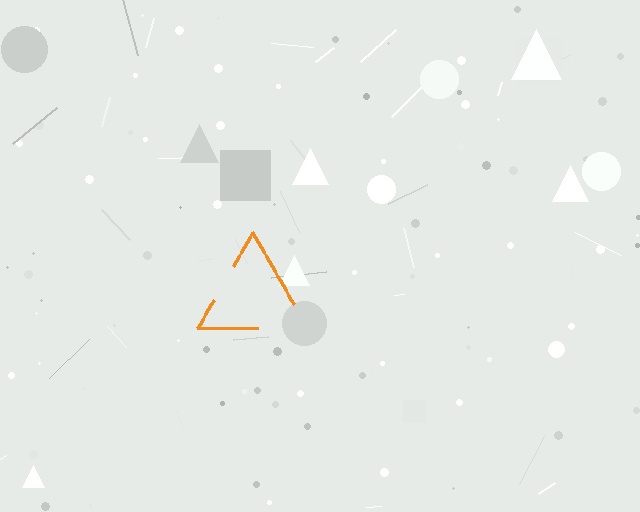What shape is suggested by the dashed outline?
The dashed outline suggests a triangle.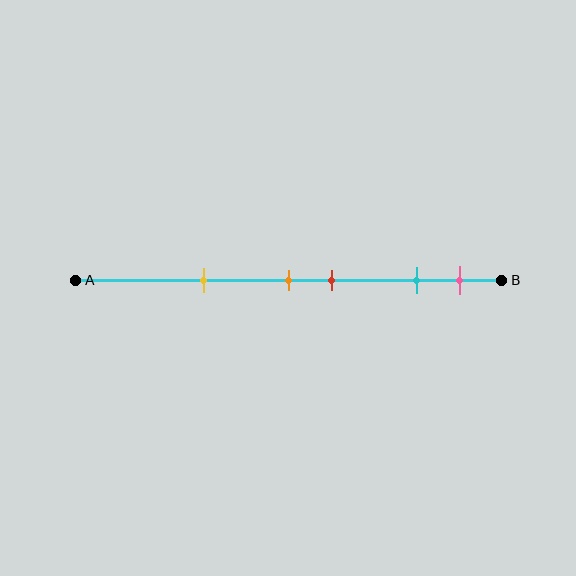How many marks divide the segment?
There are 5 marks dividing the segment.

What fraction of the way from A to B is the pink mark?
The pink mark is approximately 90% (0.9) of the way from A to B.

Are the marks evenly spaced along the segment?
No, the marks are not evenly spaced.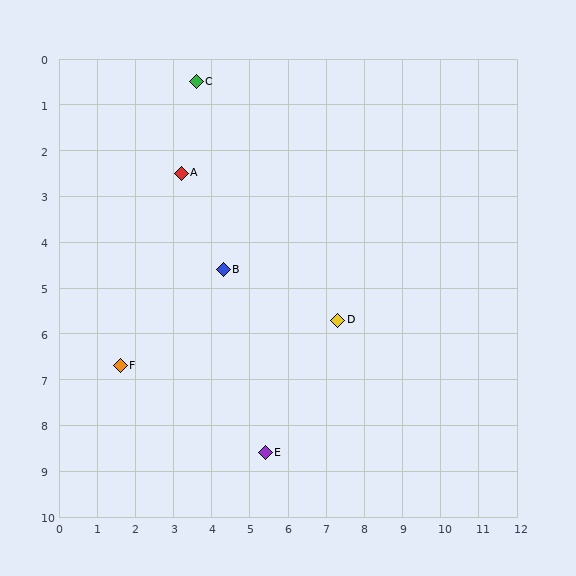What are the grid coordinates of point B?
Point B is at approximately (4.3, 4.6).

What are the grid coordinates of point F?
Point F is at approximately (1.6, 6.7).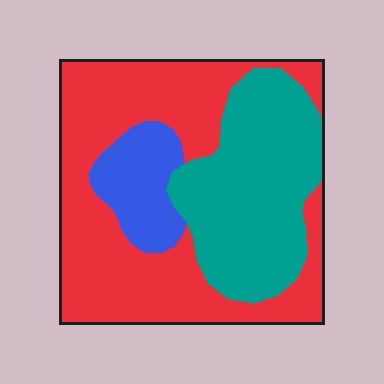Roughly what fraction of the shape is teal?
Teal covers 35% of the shape.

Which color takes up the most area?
Red, at roughly 55%.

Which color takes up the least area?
Blue, at roughly 10%.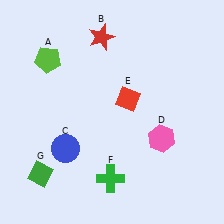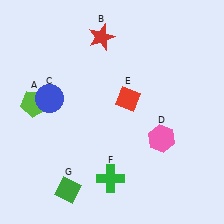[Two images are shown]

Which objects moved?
The objects that moved are: the lime pentagon (A), the blue circle (C), the green diamond (G).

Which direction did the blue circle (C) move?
The blue circle (C) moved up.